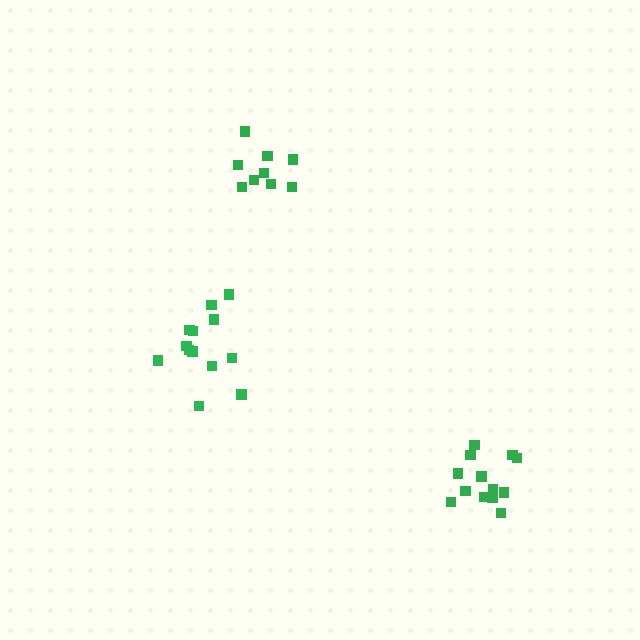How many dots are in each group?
Group 1: 13 dots, Group 2: 9 dots, Group 3: 13 dots (35 total).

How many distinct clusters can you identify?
There are 3 distinct clusters.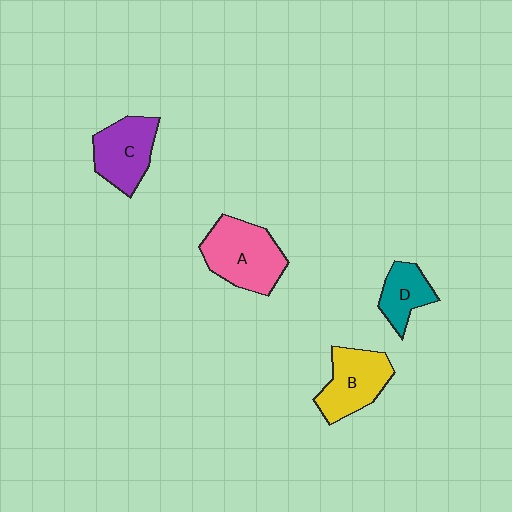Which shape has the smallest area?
Shape D (teal).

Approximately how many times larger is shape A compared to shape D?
Approximately 1.8 times.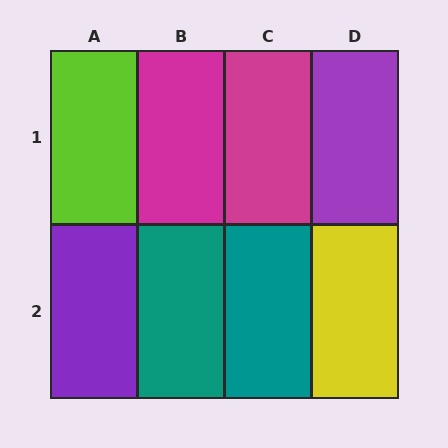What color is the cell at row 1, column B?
Magenta.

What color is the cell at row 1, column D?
Purple.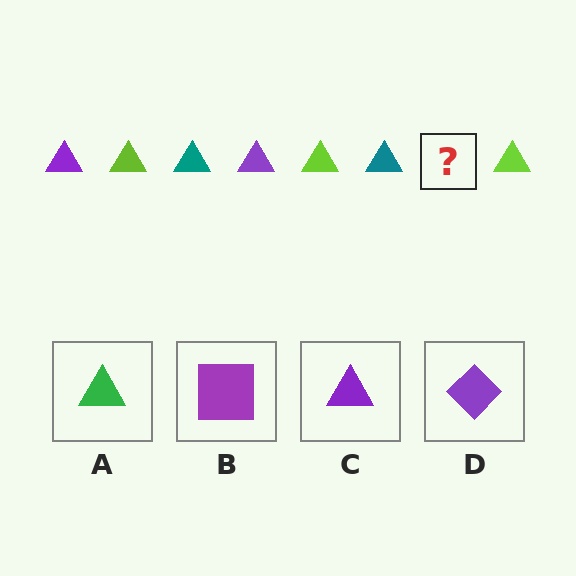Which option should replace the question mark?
Option C.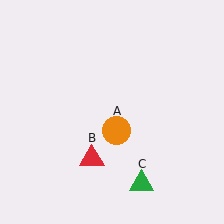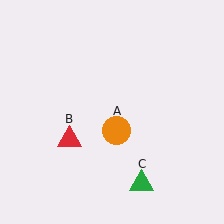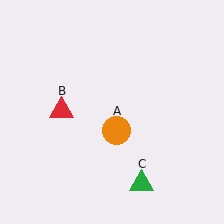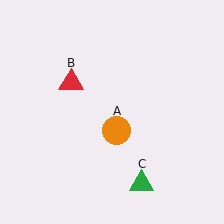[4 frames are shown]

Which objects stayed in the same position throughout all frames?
Orange circle (object A) and green triangle (object C) remained stationary.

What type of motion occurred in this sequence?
The red triangle (object B) rotated clockwise around the center of the scene.